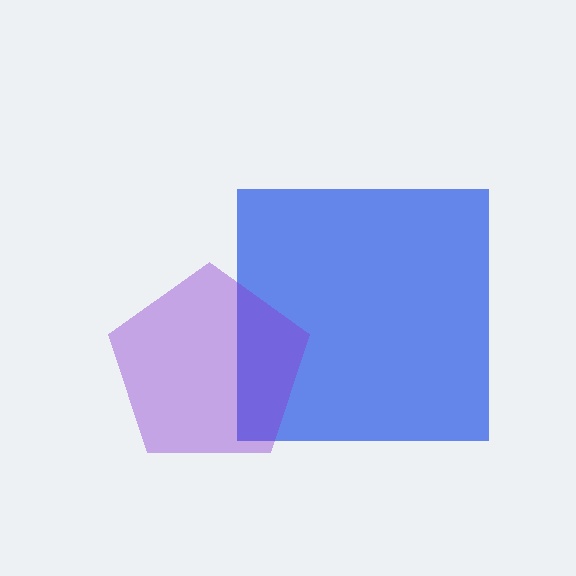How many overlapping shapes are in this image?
There are 2 overlapping shapes in the image.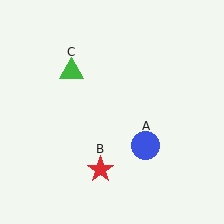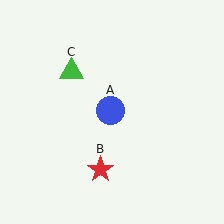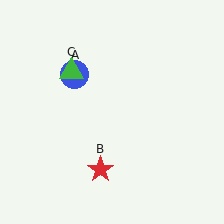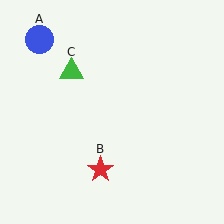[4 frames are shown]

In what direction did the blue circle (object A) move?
The blue circle (object A) moved up and to the left.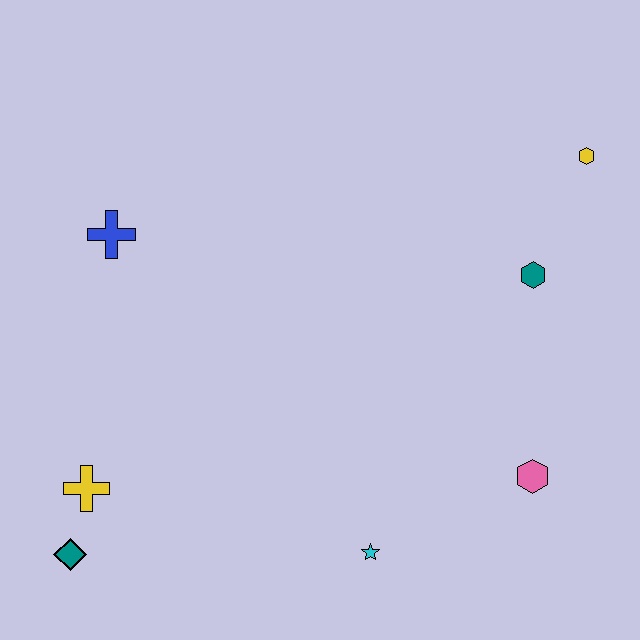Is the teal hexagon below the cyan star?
No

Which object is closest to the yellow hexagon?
The teal hexagon is closest to the yellow hexagon.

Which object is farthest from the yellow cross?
The yellow hexagon is farthest from the yellow cross.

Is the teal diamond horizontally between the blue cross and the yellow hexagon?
No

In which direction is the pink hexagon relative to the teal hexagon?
The pink hexagon is below the teal hexagon.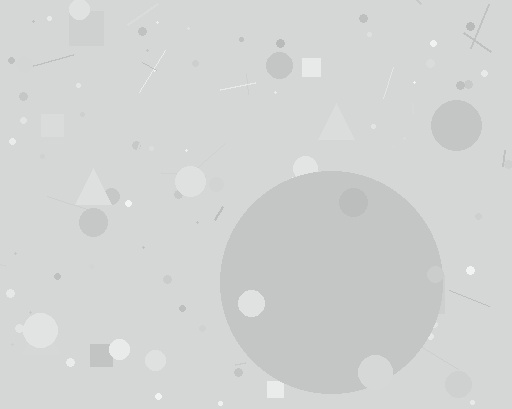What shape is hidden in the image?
A circle is hidden in the image.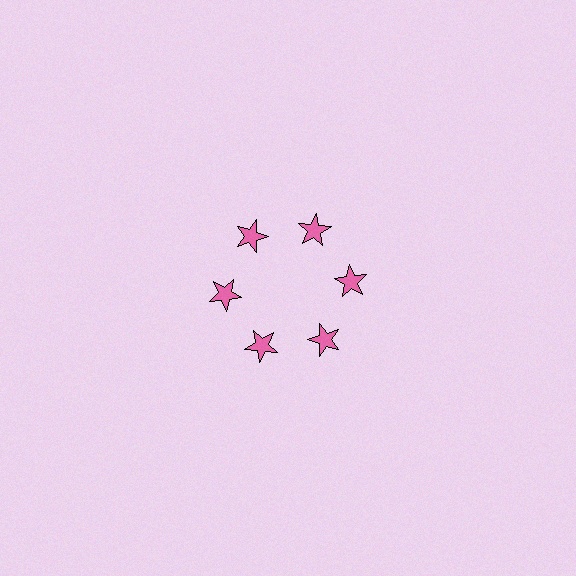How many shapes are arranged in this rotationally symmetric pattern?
There are 6 shapes, arranged in 6 groups of 1.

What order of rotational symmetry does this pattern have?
This pattern has 6-fold rotational symmetry.